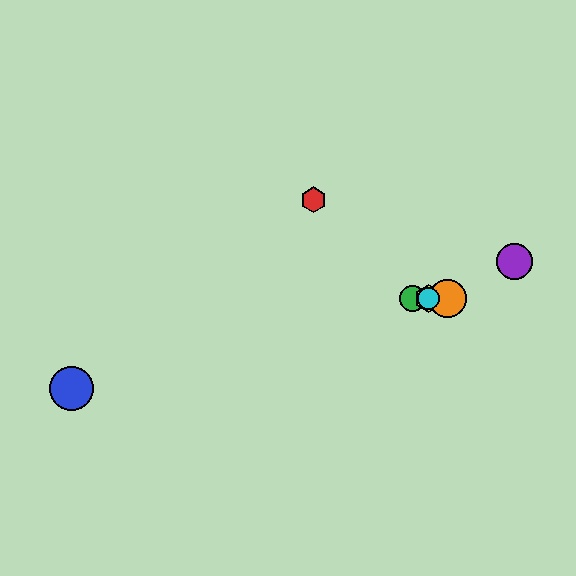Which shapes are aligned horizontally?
The green circle, the yellow hexagon, the orange circle, the cyan circle are aligned horizontally.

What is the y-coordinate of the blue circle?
The blue circle is at y≈388.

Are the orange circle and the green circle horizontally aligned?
Yes, both are at y≈299.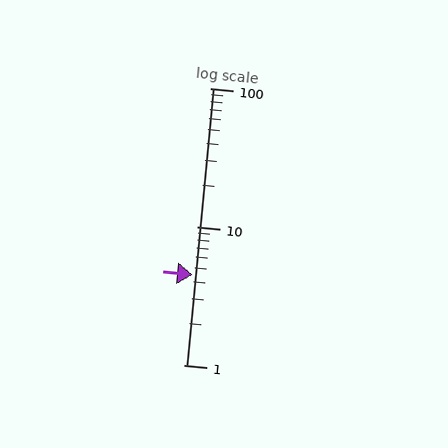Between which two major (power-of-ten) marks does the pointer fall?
The pointer is between 1 and 10.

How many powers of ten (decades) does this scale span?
The scale spans 2 decades, from 1 to 100.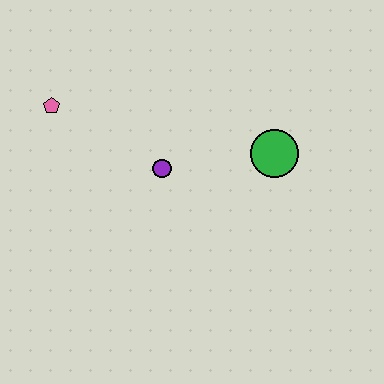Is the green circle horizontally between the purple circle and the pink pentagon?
No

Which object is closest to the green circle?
The purple circle is closest to the green circle.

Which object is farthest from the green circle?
The pink pentagon is farthest from the green circle.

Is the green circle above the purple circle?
Yes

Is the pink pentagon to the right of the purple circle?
No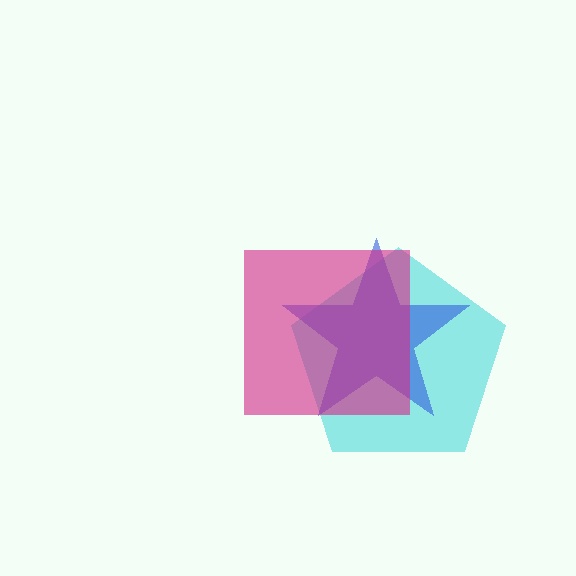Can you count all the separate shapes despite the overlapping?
Yes, there are 3 separate shapes.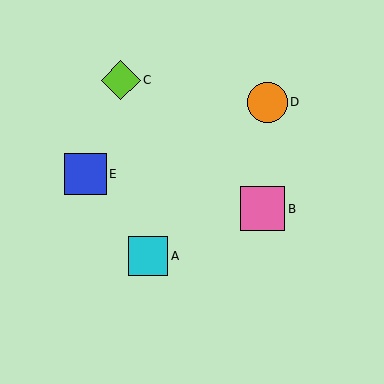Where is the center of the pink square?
The center of the pink square is at (263, 209).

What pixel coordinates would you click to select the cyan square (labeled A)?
Click at (148, 256) to select the cyan square A.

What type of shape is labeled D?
Shape D is an orange circle.